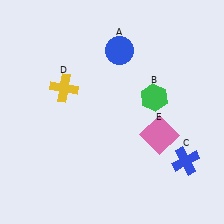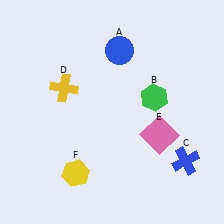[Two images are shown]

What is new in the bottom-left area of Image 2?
A yellow hexagon (F) was added in the bottom-left area of Image 2.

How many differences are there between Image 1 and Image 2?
There is 1 difference between the two images.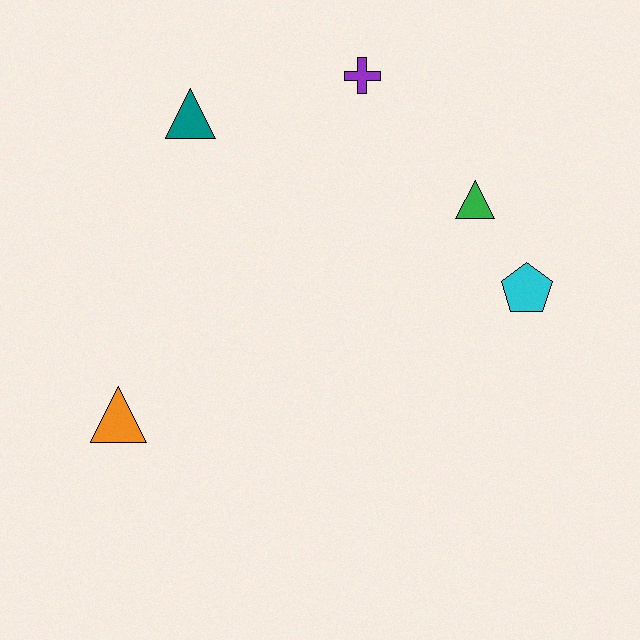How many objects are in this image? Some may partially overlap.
There are 5 objects.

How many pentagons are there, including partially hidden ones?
There is 1 pentagon.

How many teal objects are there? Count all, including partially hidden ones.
There is 1 teal object.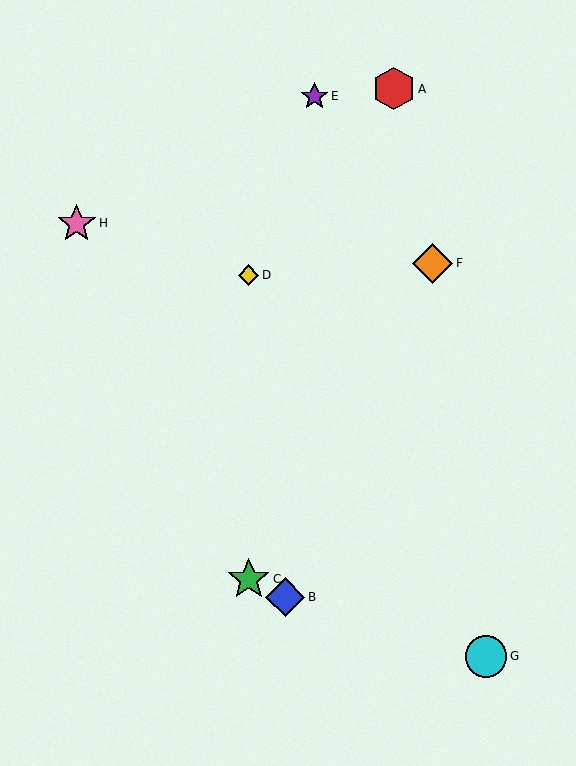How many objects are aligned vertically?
2 objects (C, D) are aligned vertically.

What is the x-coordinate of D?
Object D is at x≈249.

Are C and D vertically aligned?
Yes, both are at x≈249.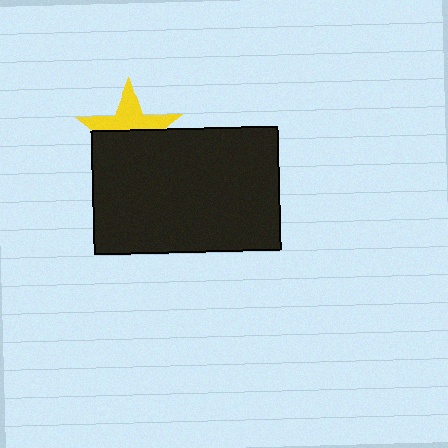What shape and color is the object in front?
The object in front is a black rectangle.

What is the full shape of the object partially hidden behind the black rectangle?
The partially hidden object is a yellow star.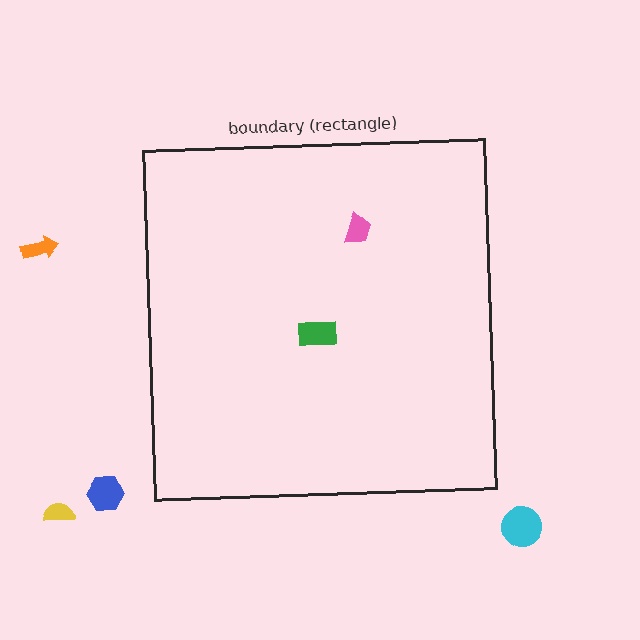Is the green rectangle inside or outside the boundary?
Inside.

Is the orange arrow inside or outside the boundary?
Outside.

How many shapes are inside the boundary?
2 inside, 4 outside.